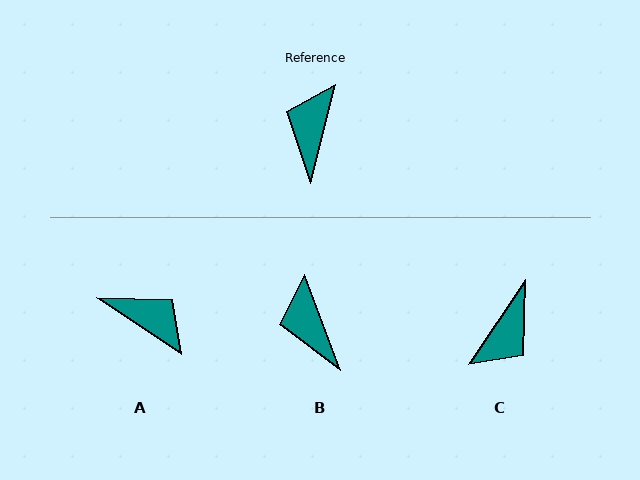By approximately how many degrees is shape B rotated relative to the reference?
Approximately 34 degrees counter-clockwise.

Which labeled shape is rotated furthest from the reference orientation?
C, about 160 degrees away.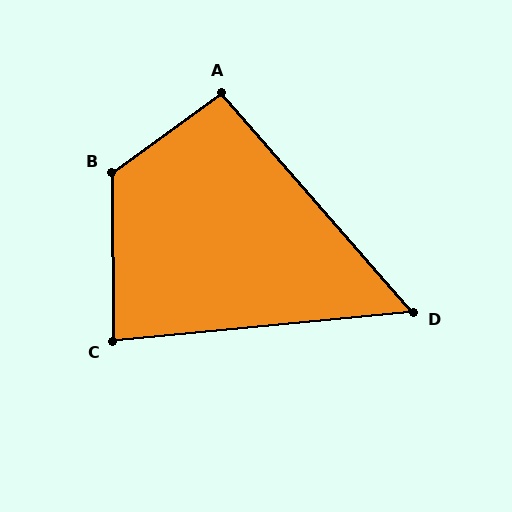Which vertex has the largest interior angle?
B, at approximately 126 degrees.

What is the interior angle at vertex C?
Approximately 85 degrees (acute).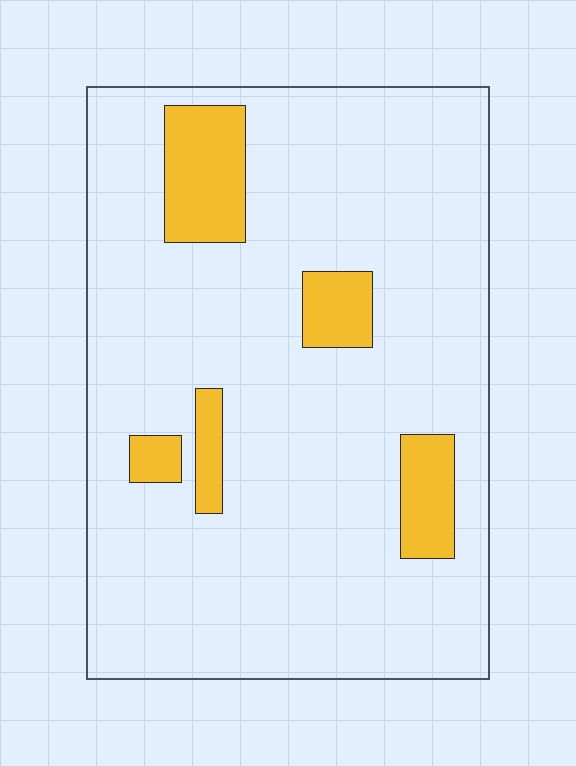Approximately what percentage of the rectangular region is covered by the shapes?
Approximately 10%.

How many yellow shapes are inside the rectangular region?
5.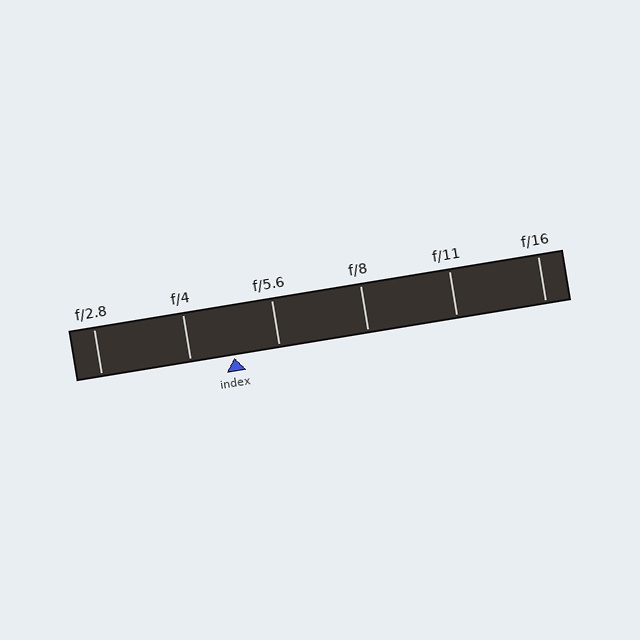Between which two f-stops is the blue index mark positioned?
The index mark is between f/4 and f/5.6.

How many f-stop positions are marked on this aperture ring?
There are 6 f-stop positions marked.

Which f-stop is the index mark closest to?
The index mark is closest to f/4.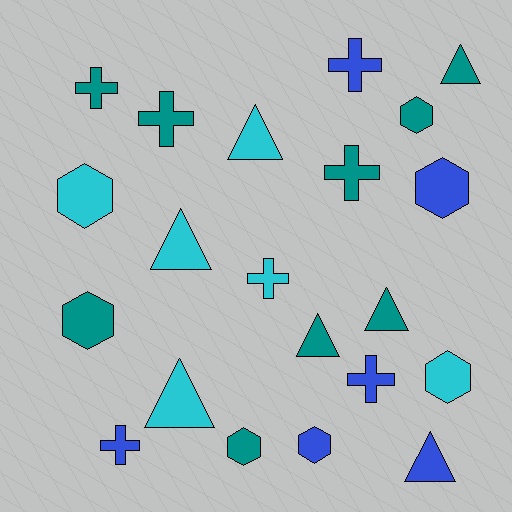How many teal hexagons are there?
There are 3 teal hexagons.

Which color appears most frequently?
Teal, with 9 objects.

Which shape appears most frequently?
Triangle, with 7 objects.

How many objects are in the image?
There are 21 objects.